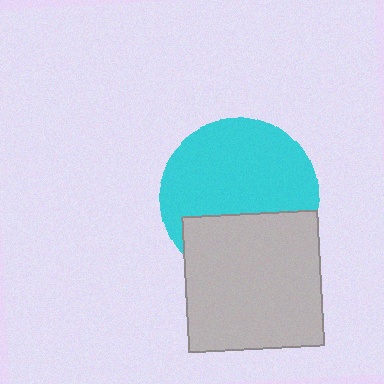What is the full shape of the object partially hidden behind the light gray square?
The partially hidden object is a cyan circle.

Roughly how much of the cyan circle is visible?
About half of it is visible (roughly 64%).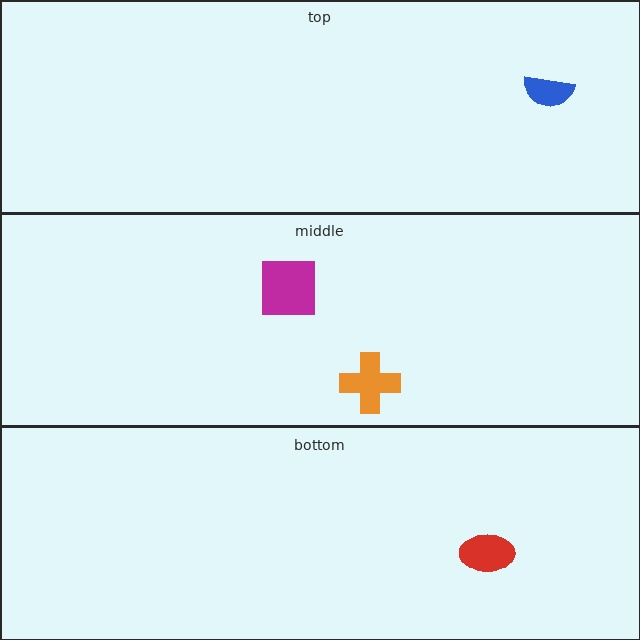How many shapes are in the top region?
1.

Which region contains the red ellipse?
The bottom region.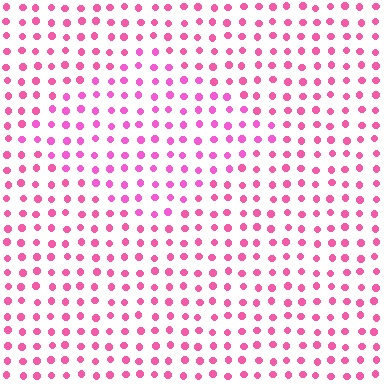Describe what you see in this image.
The image is filled with small pink elements in a uniform arrangement. A diamond-shaped region is visible where the elements are tinted to a slightly different hue, forming a subtle color boundary.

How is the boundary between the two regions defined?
The boundary is defined purely by a slight shift in hue (about 17 degrees). Spacing, size, and orientation are identical on both sides.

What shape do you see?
I see a diamond.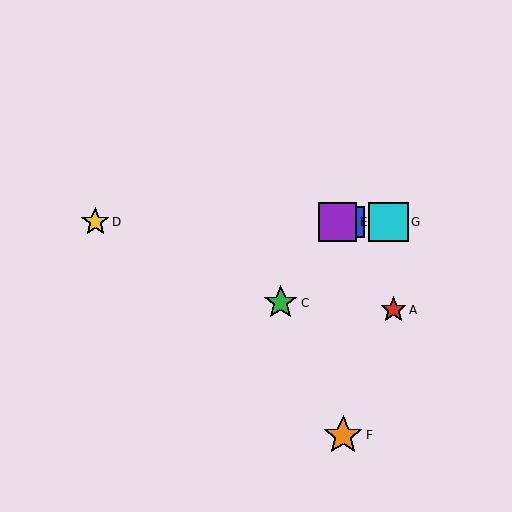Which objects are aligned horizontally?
Objects B, D, E, G are aligned horizontally.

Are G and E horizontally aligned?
Yes, both are at y≈222.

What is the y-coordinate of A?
Object A is at y≈310.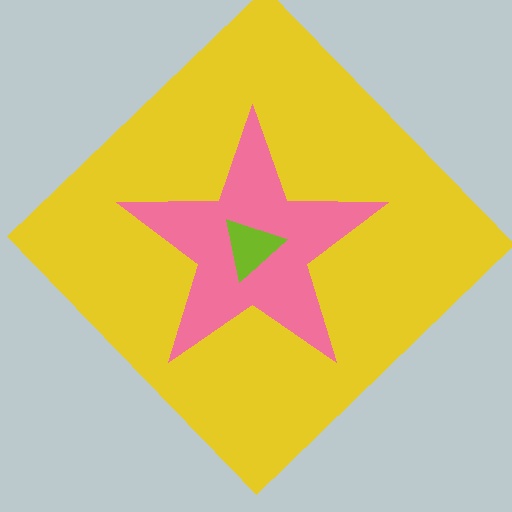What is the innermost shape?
The lime triangle.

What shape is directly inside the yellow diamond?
The pink star.